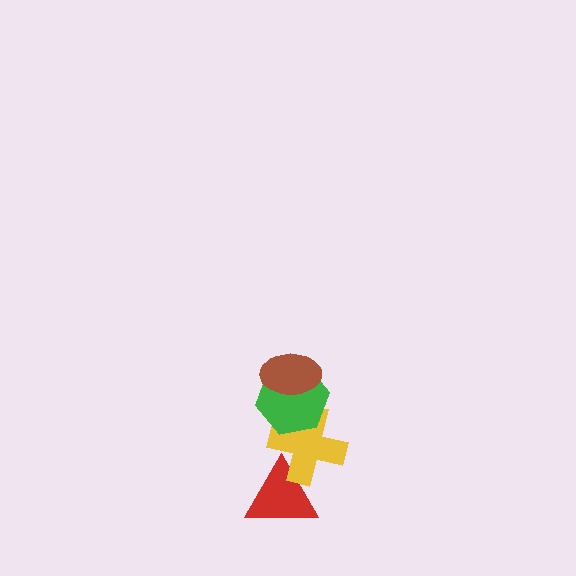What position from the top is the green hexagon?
The green hexagon is 2nd from the top.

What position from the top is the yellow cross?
The yellow cross is 3rd from the top.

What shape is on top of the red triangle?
The yellow cross is on top of the red triangle.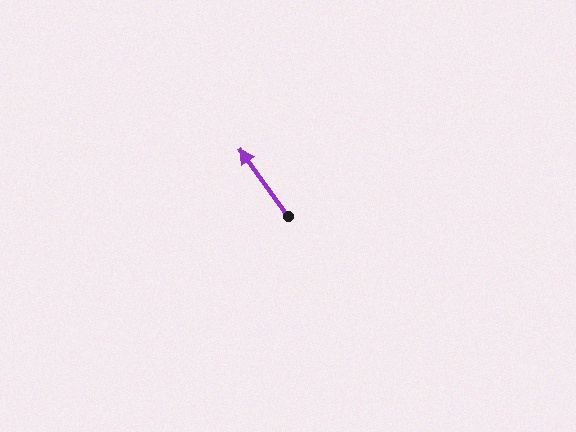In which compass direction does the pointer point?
Northwest.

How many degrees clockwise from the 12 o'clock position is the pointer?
Approximately 324 degrees.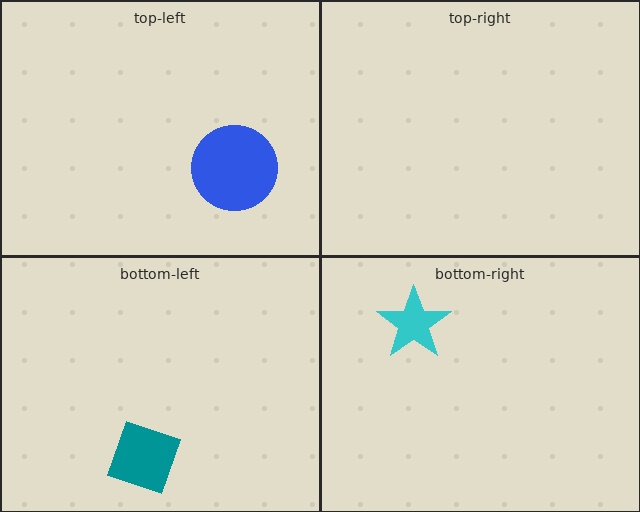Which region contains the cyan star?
The bottom-right region.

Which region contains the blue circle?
The top-left region.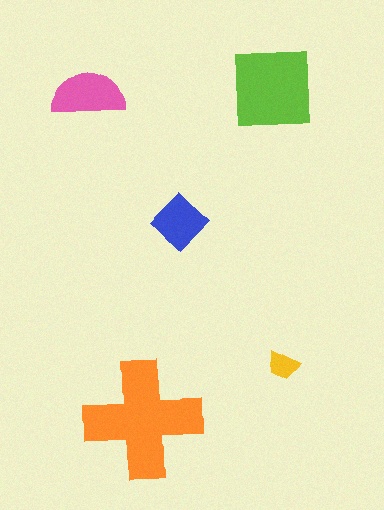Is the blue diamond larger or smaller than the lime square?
Smaller.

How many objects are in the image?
There are 5 objects in the image.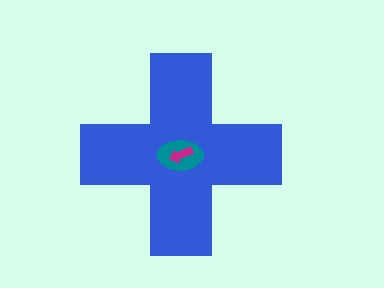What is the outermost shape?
The blue cross.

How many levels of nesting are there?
3.